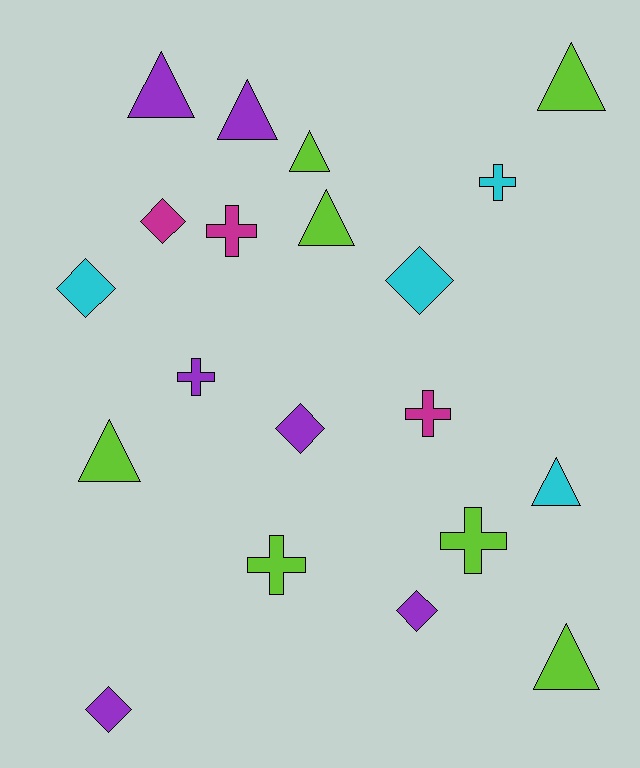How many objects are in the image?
There are 20 objects.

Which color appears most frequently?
Lime, with 7 objects.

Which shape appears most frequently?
Triangle, with 8 objects.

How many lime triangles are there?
There are 5 lime triangles.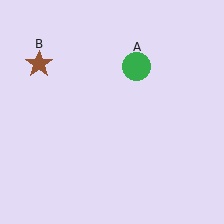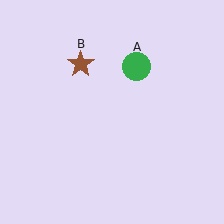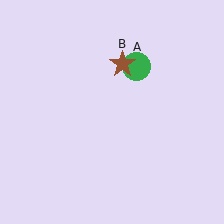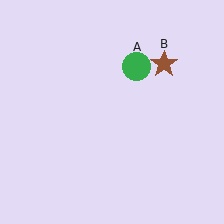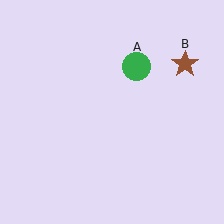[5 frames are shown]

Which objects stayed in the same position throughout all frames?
Green circle (object A) remained stationary.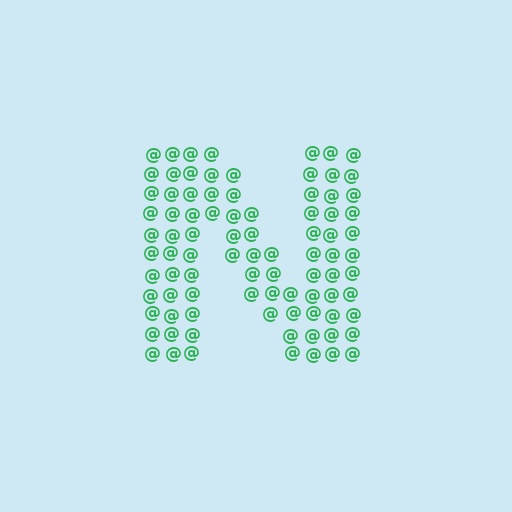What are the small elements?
The small elements are at signs.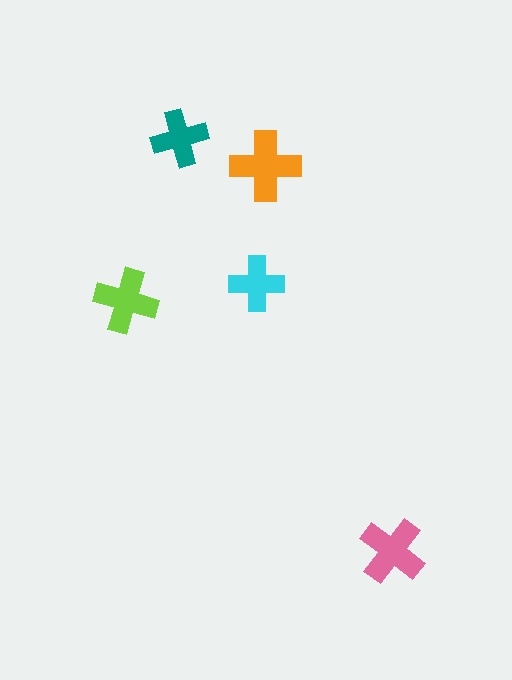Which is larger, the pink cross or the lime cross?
The pink one.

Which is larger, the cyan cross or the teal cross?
The teal one.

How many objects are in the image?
There are 5 objects in the image.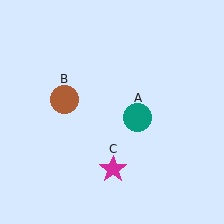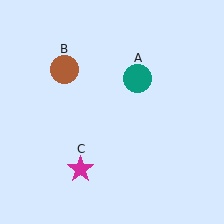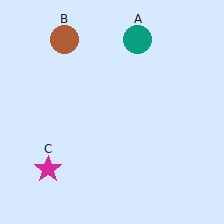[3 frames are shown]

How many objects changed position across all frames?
3 objects changed position: teal circle (object A), brown circle (object B), magenta star (object C).